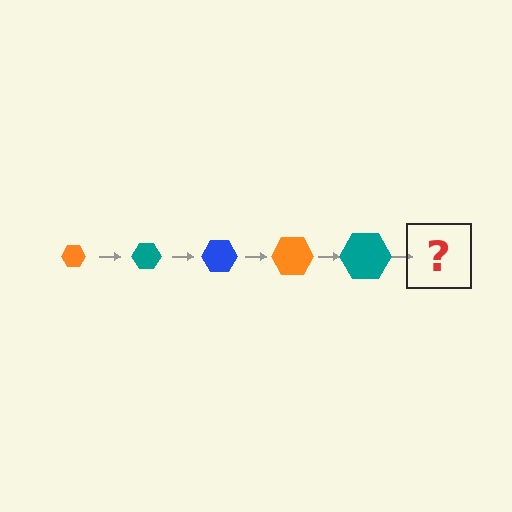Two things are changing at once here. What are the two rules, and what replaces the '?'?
The two rules are that the hexagon grows larger each step and the color cycles through orange, teal, and blue. The '?' should be a blue hexagon, larger than the previous one.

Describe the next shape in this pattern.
It should be a blue hexagon, larger than the previous one.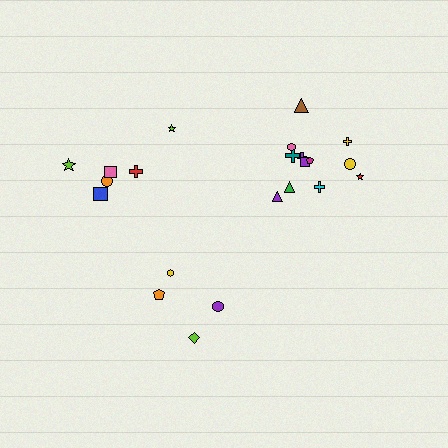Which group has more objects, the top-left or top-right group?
The top-right group.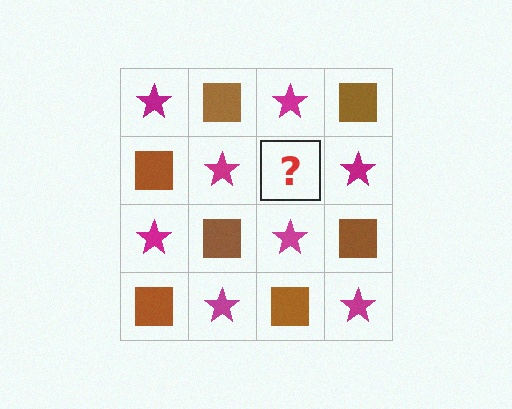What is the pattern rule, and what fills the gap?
The rule is that it alternates magenta star and brown square in a checkerboard pattern. The gap should be filled with a brown square.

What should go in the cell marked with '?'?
The missing cell should contain a brown square.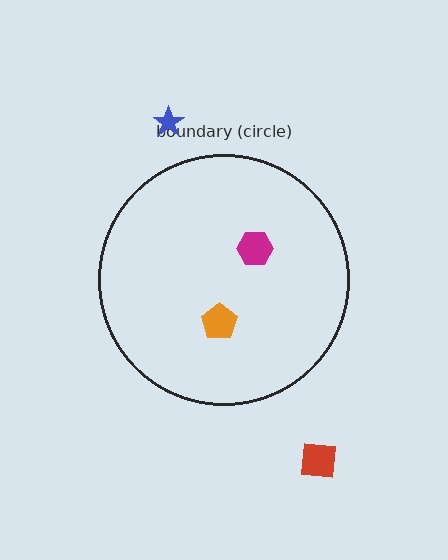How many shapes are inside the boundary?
2 inside, 2 outside.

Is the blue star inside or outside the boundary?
Outside.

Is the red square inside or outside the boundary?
Outside.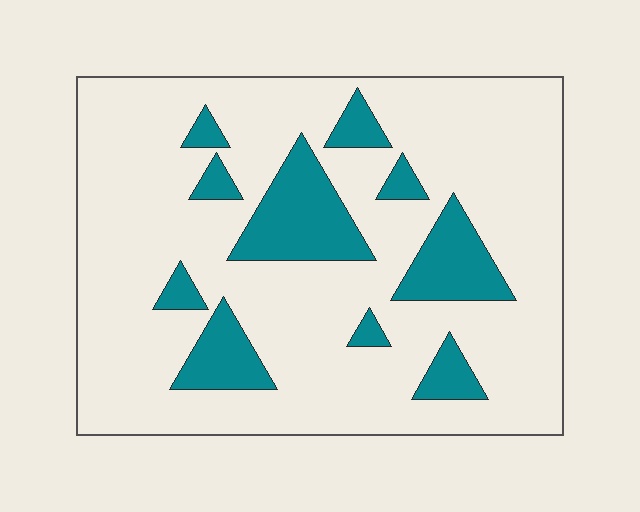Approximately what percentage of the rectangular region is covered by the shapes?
Approximately 20%.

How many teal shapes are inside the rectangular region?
10.